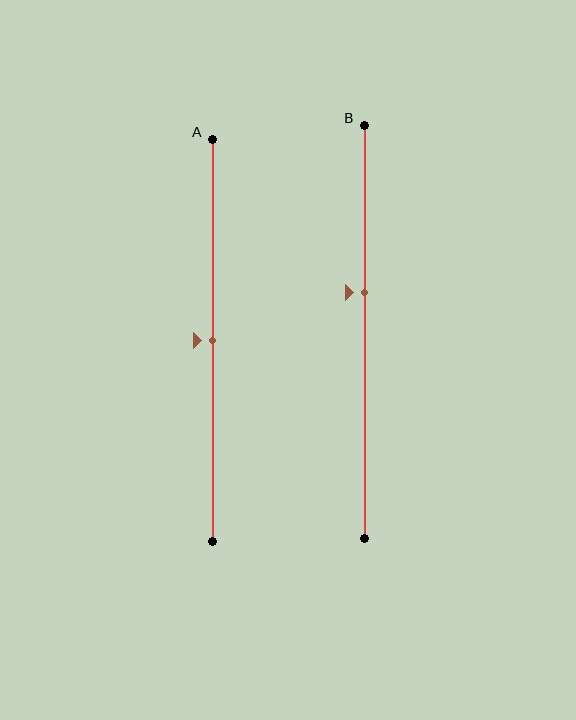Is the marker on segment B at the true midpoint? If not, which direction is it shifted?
No, the marker on segment B is shifted upward by about 10% of the segment length.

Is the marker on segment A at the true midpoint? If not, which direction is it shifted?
Yes, the marker on segment A is at the true midpoint.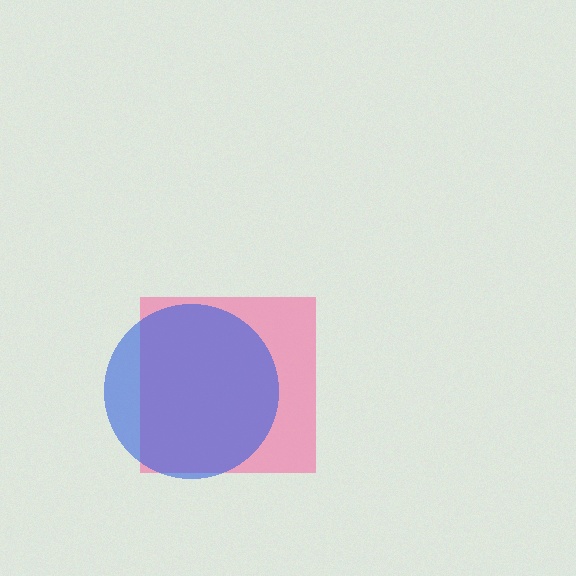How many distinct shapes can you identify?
There are 2 distinct shapes: a pink square, a blue circle.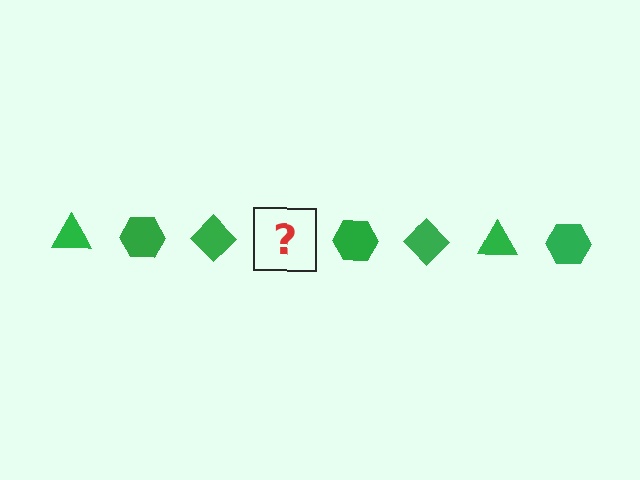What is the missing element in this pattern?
The missing element is a green triangle.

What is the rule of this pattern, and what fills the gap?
The rule is that the pattern cycles through triangle, hexagon, diamond shapes in green. The gap should be filled with a green triangle.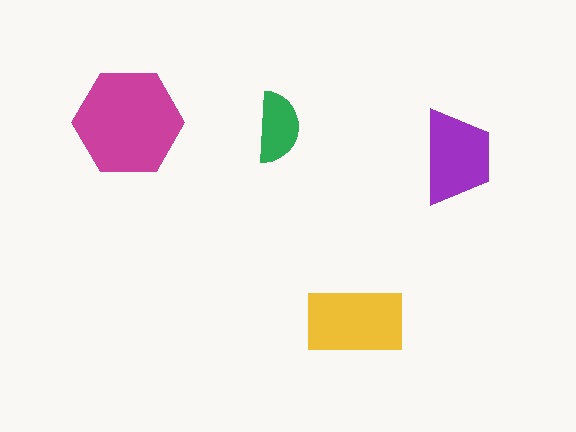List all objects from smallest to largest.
The green semicircle, the purple trapezoid, the yellow rectangle, the magenta hexagon.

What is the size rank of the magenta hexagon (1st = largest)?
1st.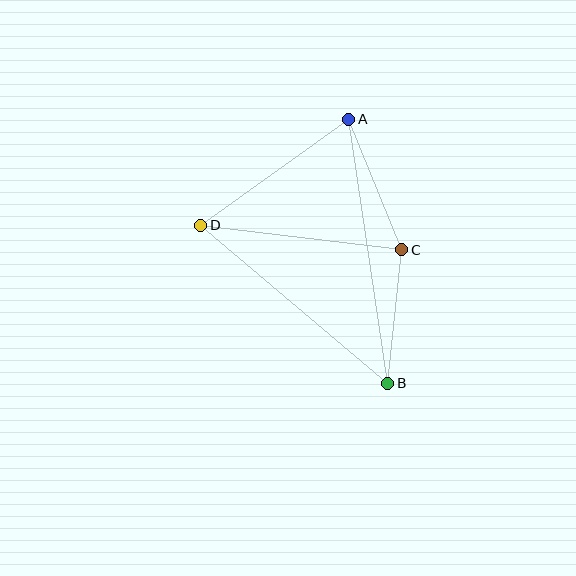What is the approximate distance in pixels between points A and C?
The distance between A and C is approximately 141 pixels.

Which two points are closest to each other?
Points B and C are closest to each other.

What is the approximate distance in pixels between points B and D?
The distance between B and D is approximately 245 pixels.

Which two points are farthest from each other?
Points A and B are farthest from each other.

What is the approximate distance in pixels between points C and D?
The distance between C and D is approximately 203 pixels.